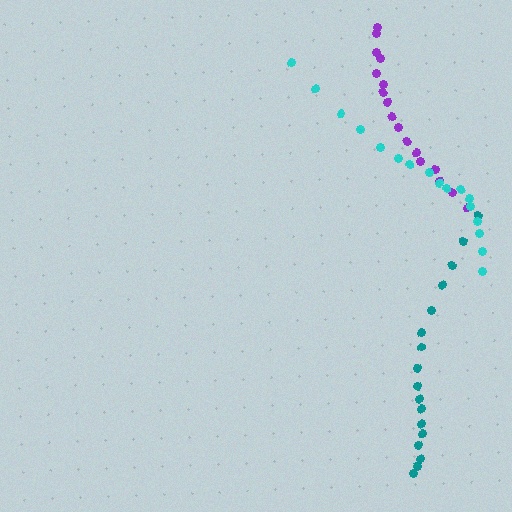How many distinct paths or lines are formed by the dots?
There are 3 distinct paths.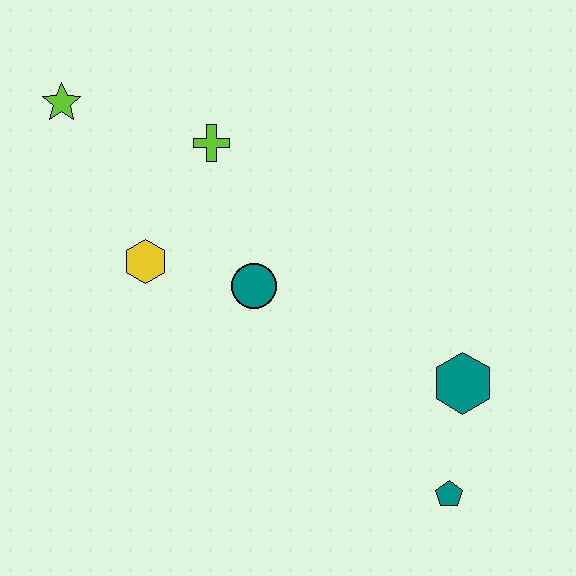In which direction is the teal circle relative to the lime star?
The teal circle is to the right of the lime star.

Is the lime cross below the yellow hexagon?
No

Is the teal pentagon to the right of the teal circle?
Yes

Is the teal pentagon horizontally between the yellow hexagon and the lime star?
No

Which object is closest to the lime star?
The lime cross is closest to the lime star.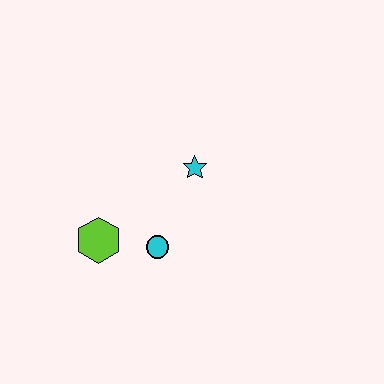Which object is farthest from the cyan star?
The lime hexagon is farthest from the cyan star.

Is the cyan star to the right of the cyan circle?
Yes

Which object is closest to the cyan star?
The cyan circle is closest to the cyan star.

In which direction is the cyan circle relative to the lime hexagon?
The cyan circle is to the right of the lime hexagon.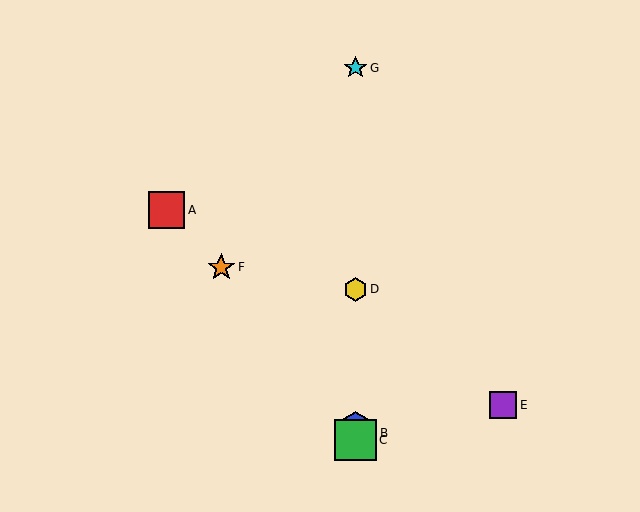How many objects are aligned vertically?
4 objects (B, C, D, G) are aligned vertically.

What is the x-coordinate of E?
Object E is at x≈503.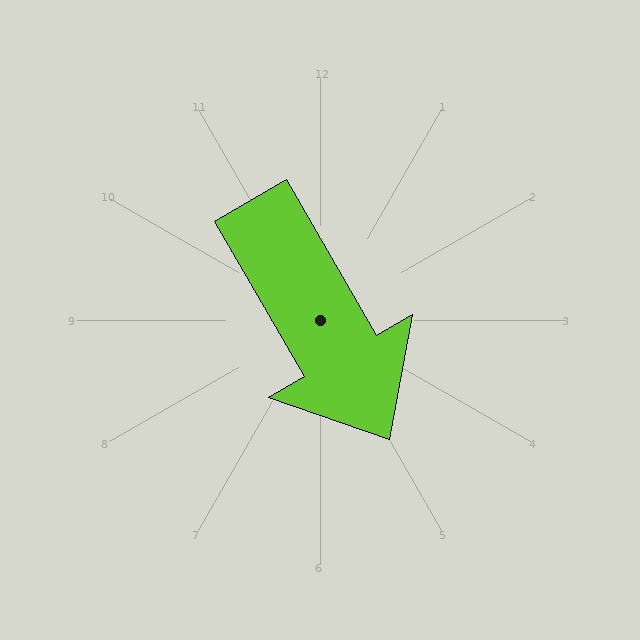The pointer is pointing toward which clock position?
Roughly 5 o'clock.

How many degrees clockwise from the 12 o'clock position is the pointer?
Approximately 150 degrees.